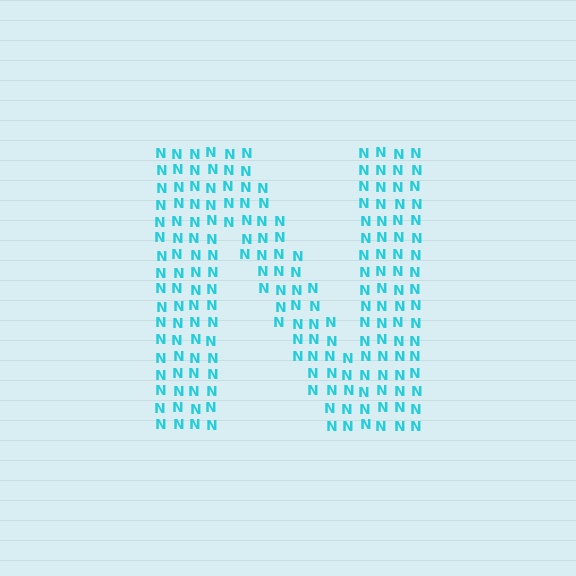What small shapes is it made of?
It is made of small letter N's.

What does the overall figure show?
The overall figure shows the letter N.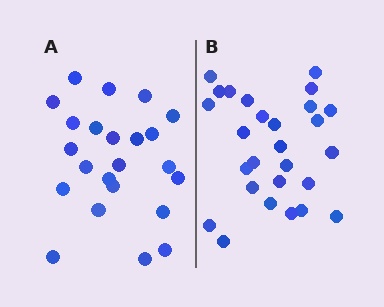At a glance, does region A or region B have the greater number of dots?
Region B (the right region) has more dots.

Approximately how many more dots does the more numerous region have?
Region B has about 4 more dots than region A.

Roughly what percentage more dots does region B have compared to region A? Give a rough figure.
About 15% more.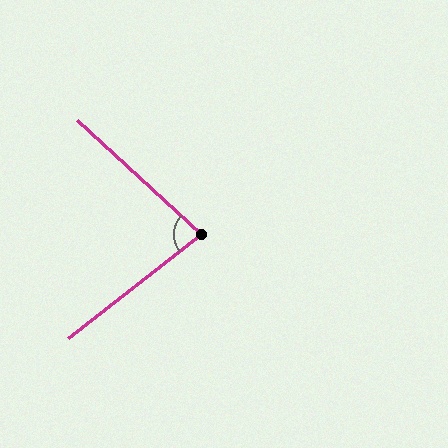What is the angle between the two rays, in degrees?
Approximately 81 degrees.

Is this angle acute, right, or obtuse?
It is acute.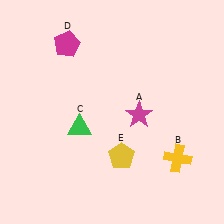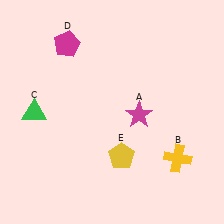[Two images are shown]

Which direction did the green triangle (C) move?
The green triangle (C) moved left.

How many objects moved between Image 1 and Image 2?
1 object moved between the two images.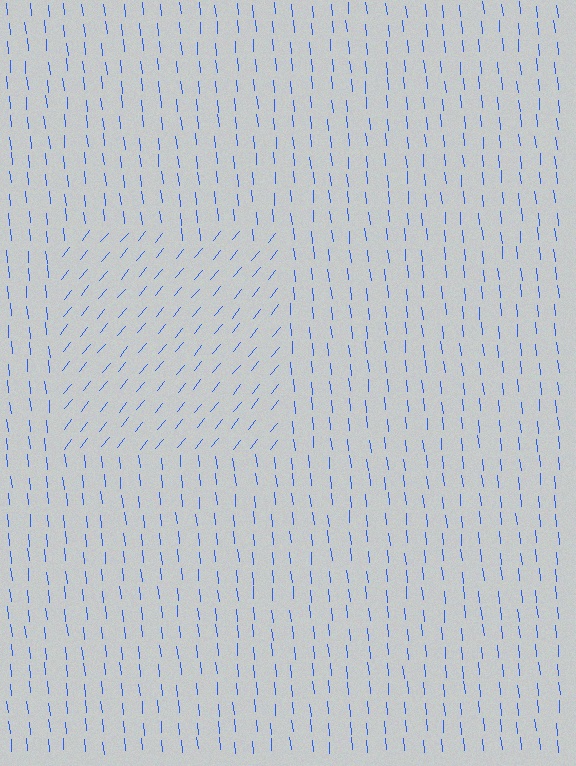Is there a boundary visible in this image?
Yes, there is a texture boundary formed by a change in line orientation.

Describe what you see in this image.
The image is filled with small blue line segments. A rectangle region in the image has lines oriented differently from the surrounding lines, creating a visible texture boundary.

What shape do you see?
I see a rectangle.